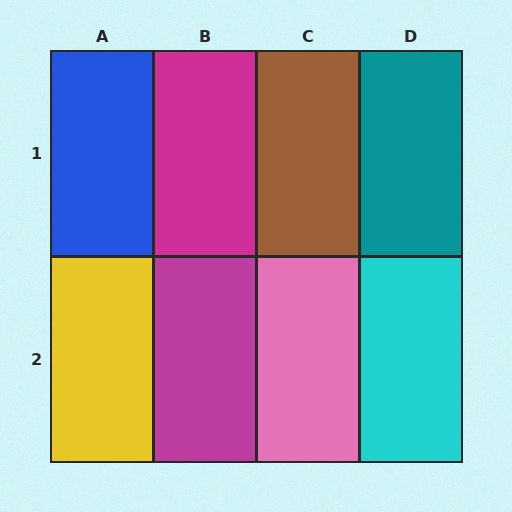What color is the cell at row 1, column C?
Brown.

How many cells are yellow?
1 cell is yellow.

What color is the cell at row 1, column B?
Magenta.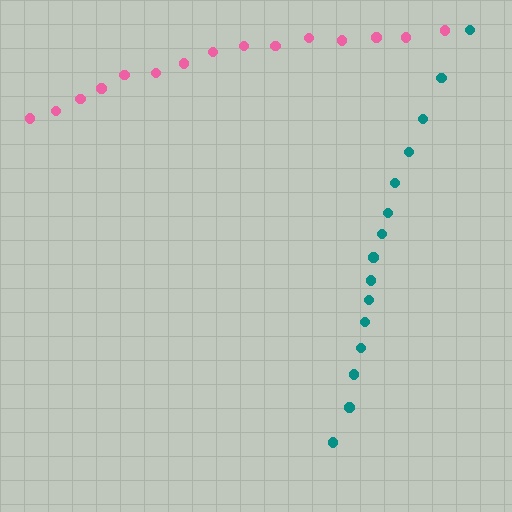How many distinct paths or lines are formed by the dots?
There are 2 distinct paths.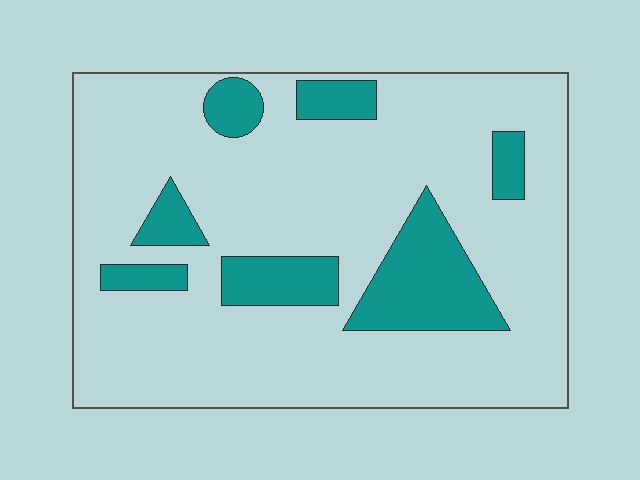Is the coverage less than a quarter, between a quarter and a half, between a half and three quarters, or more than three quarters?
Less than a quarter.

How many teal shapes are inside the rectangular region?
7.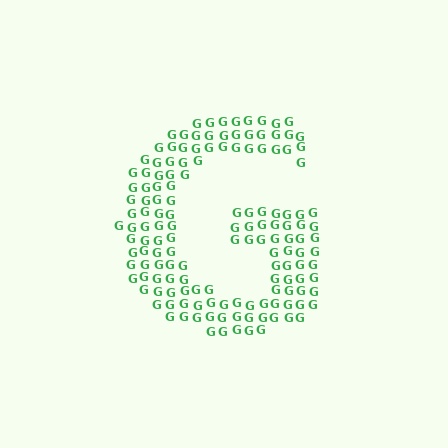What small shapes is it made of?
It is made of small letter G's.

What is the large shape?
The large shape is the letter G.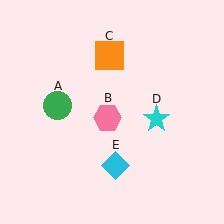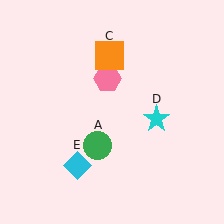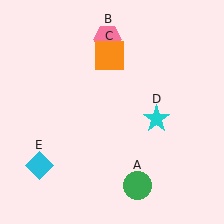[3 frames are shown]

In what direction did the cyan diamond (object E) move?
The cyan diamond (object E) moved left.